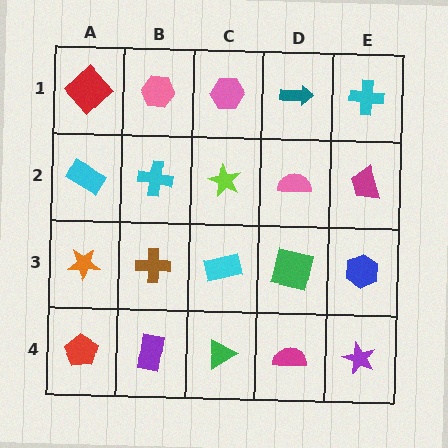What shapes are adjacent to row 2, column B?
A pink hexagon (row 1, column B), a brown cross (row 3, column B), a cyan rectangle (row 2, column A), a lime star (row 2, column C).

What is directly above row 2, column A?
A red diamond.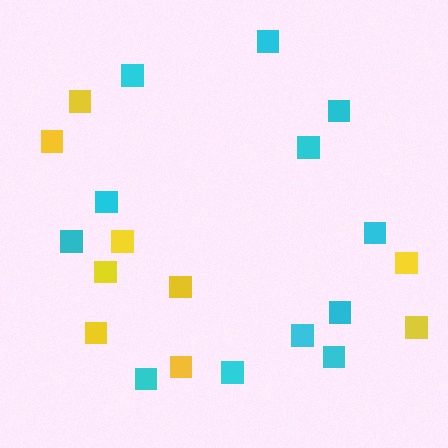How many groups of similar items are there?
There are 2 groups: one group of yellow squares (9) and one group of cyan squares (12).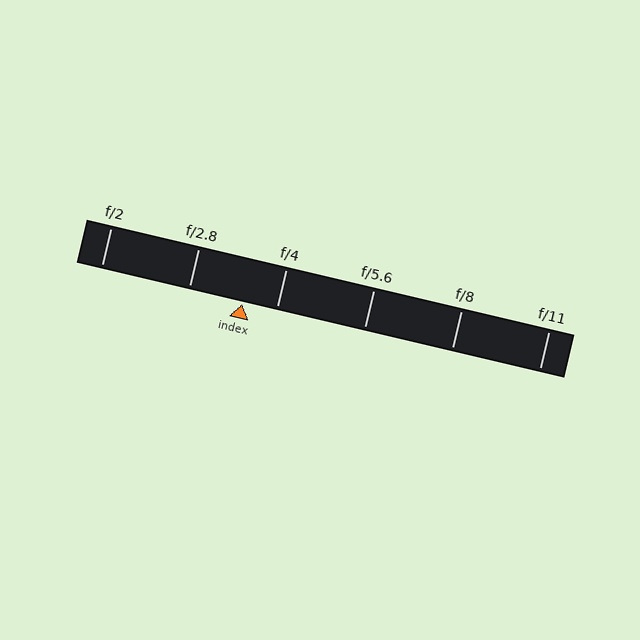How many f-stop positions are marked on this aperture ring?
There are 6 f-stop positions marked.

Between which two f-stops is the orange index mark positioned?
The index mark is between f/2.8 and f/4.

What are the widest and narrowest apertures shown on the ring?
The widest aperture shown is f/2 and the narrowest is f/11.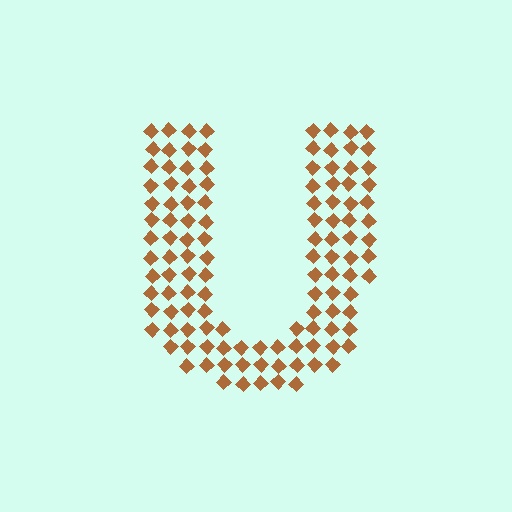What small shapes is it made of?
It is made of small diamonds.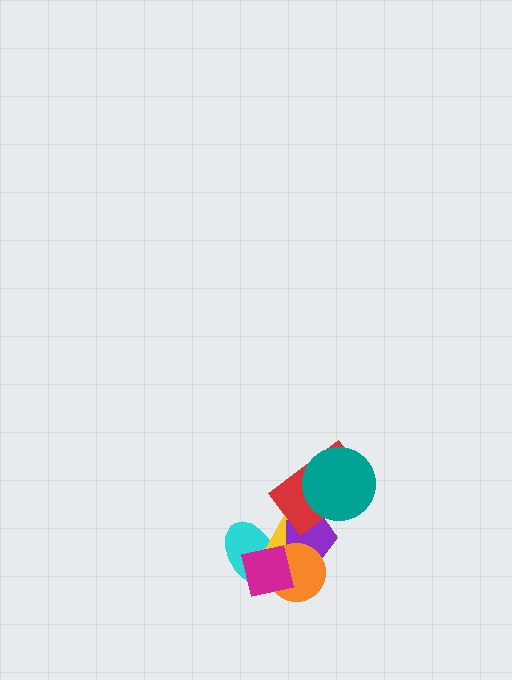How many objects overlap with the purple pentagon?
3 objects overlap with the purple pentagon.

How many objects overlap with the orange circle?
4 objects overlap with the orange circle.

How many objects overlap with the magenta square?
3 objects overlap with the magenta square.